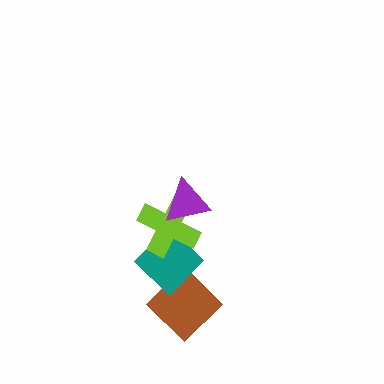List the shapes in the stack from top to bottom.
From top to bottom: the purple triangle, the lime cross, the teal diamond, the brown diamond.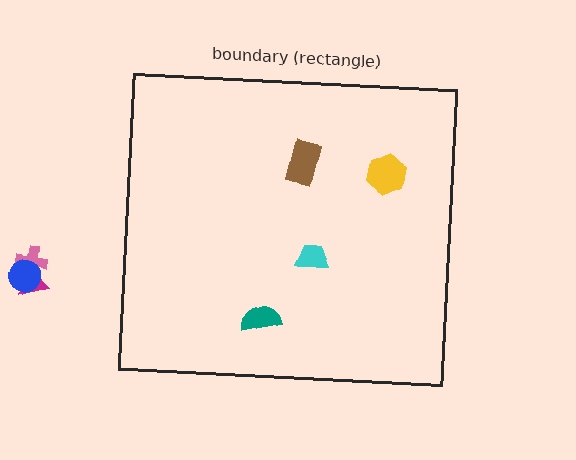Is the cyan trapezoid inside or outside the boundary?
Inside.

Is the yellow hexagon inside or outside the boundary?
Inside.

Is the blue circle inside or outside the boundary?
Outside.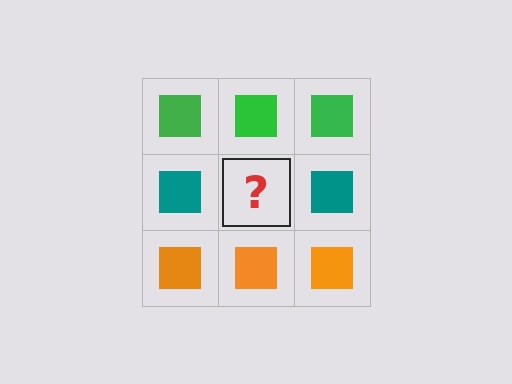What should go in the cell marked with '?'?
The missing cell should contain a teal square.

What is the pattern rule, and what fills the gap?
The rule is that each row has a consistent color. The gap should be filled with a teal square.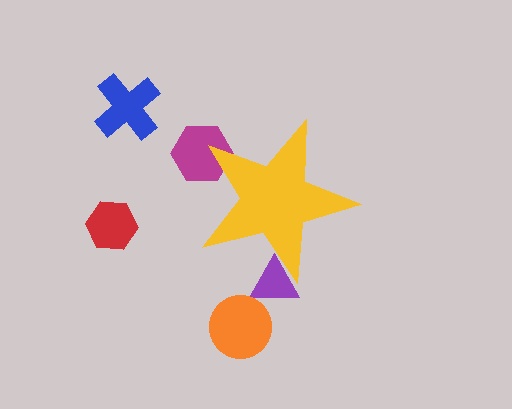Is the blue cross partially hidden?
No, the blue cross is fully visible.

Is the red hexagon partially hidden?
No, the red hexagon is fully visible.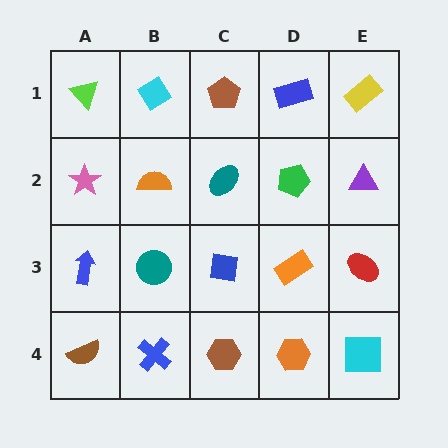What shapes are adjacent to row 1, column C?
A teal ellipse (row 2, column C), a cyan diamond (row 1, column B), a blue rectangle (row 1, column D).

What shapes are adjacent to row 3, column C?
A teal ellipse (row 2, column C), a brown hexagon (row 4, column C), a teal circle (row 3, column B), an orange rectangle (row 3, column D).